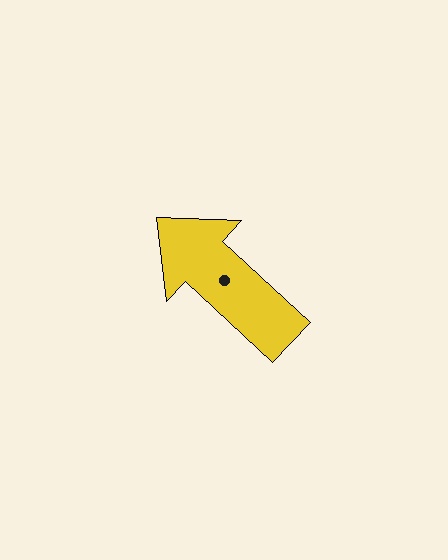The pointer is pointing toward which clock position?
Roughly 10 o'clock.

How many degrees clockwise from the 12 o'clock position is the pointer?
Approximately 313 degrees.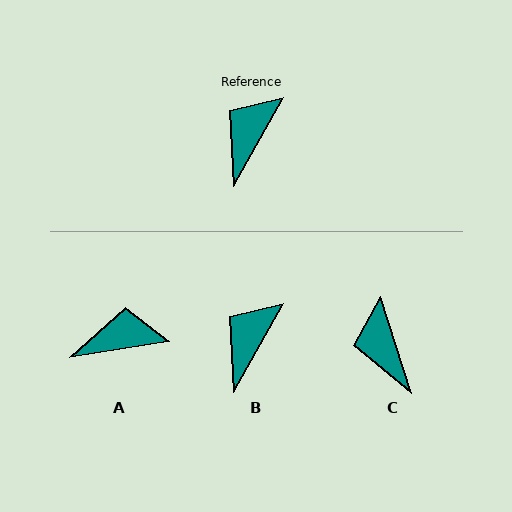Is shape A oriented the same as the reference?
No, it is off by about 51 degrees.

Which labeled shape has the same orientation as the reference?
B.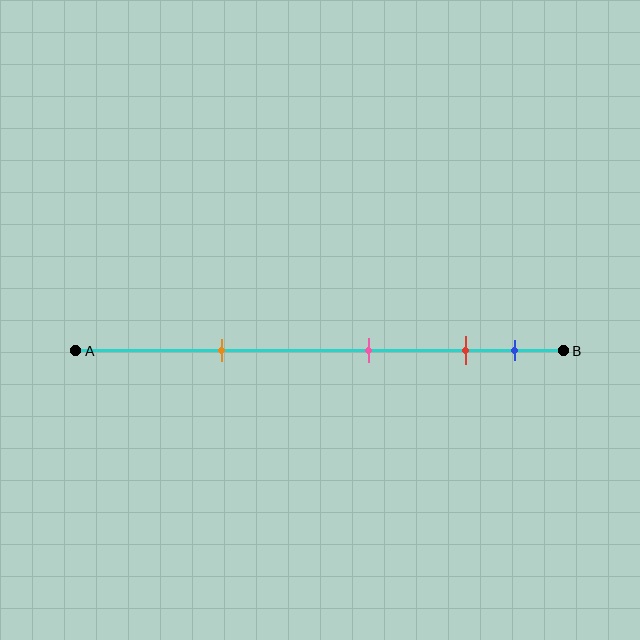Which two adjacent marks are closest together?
The red and blue marks are the closest adjacent pair.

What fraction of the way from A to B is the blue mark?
The blue mark is approximately 90% (0.9) of the way from A to B.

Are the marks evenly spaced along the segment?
No, the marks are not evenly spaced.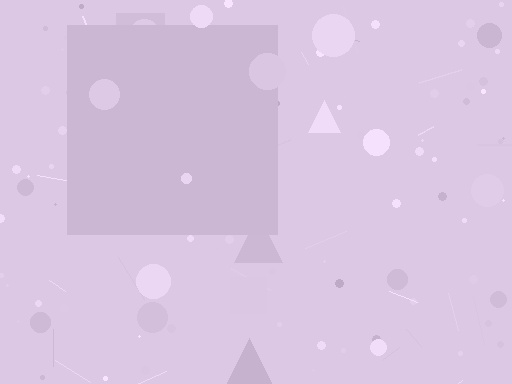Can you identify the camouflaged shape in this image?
The camouflaged shape is a square.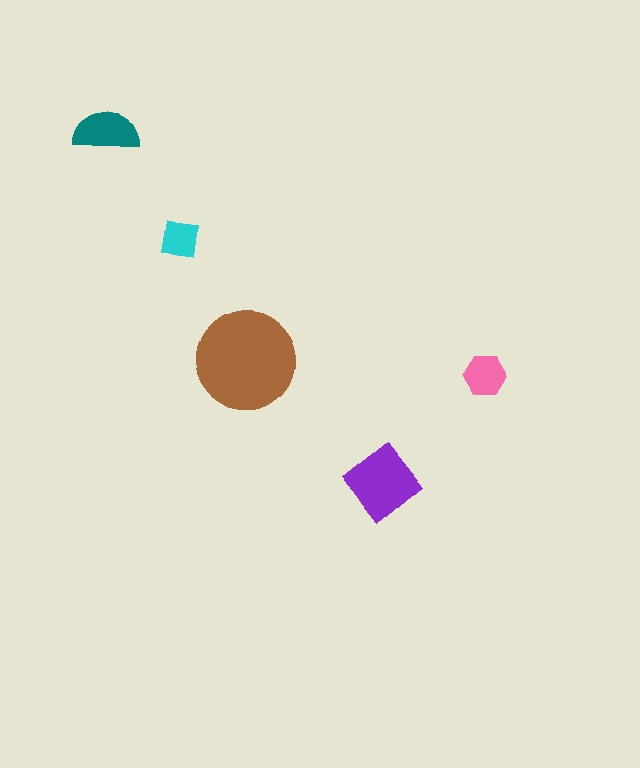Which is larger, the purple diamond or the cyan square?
The purple diamond.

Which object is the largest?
The brown circle.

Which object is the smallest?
The cyan square.